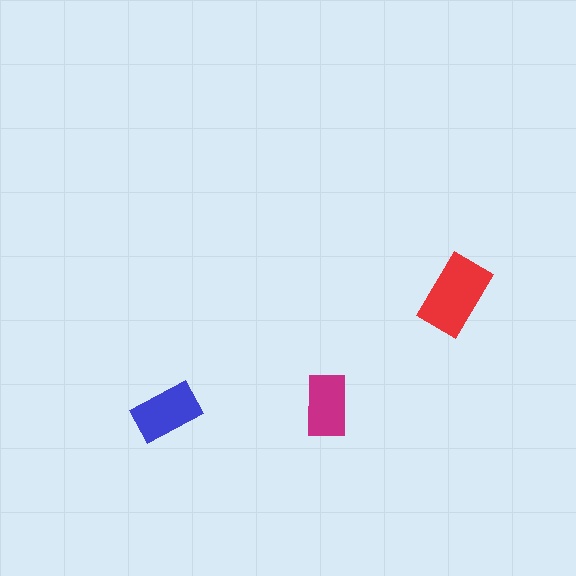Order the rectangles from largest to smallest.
the red one, the blue one, the magenta one.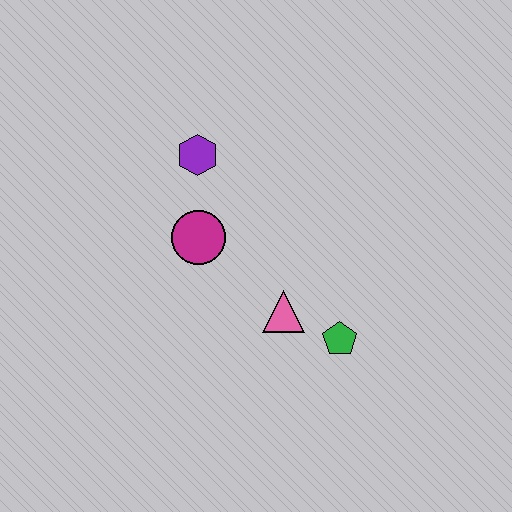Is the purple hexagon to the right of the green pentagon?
No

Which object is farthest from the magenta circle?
The green pentagon is farthest from the magenta circle.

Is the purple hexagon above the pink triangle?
Yes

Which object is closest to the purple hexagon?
The magenta circle is closest to the purple hexagon.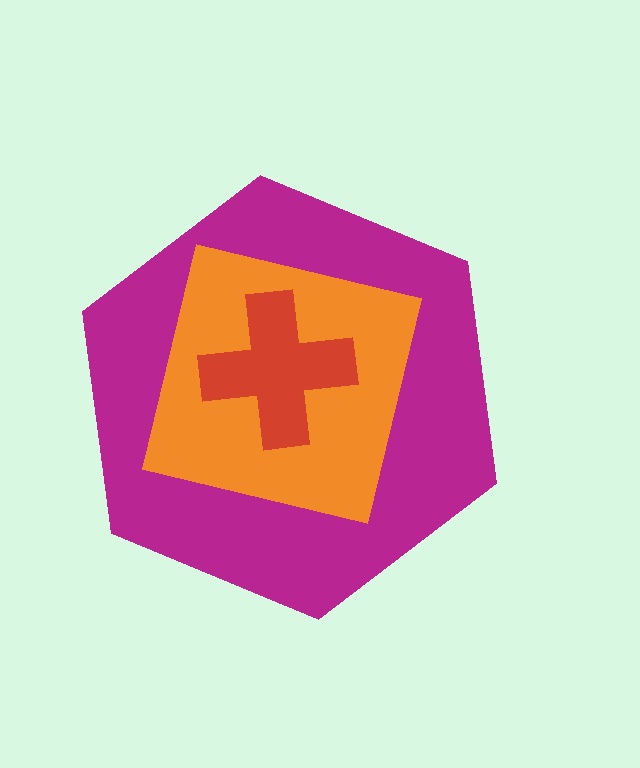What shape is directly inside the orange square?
The red cross.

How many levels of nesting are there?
3.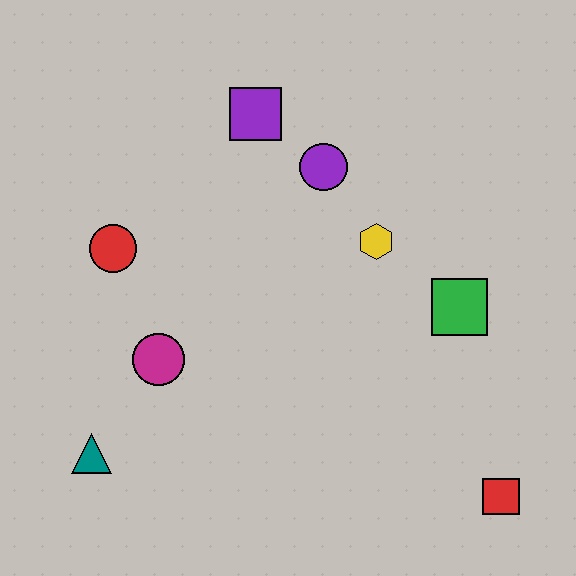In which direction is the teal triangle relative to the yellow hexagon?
The teal triangle is to the left of the yellow hexagon.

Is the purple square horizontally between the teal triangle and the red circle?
No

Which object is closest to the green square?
The yellow hexagon is closest to the green square.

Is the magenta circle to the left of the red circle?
No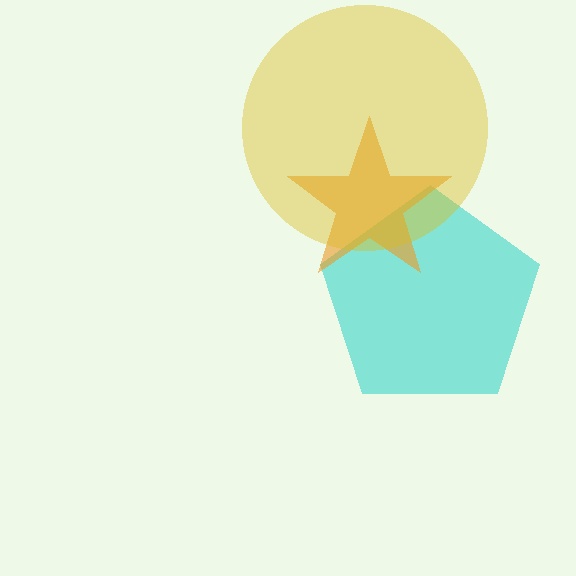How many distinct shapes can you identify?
There are 3 distinct shapes: a cyan pentagon, an orange star, a yellow circle.